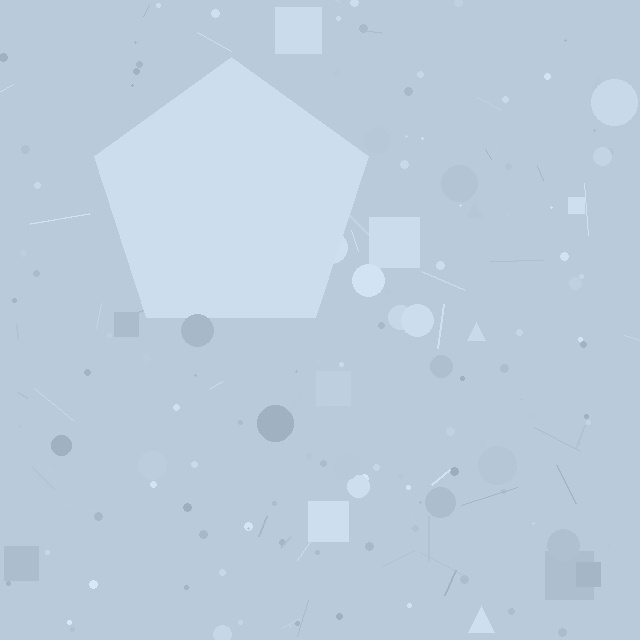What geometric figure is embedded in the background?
A pentagon is embedded in the background.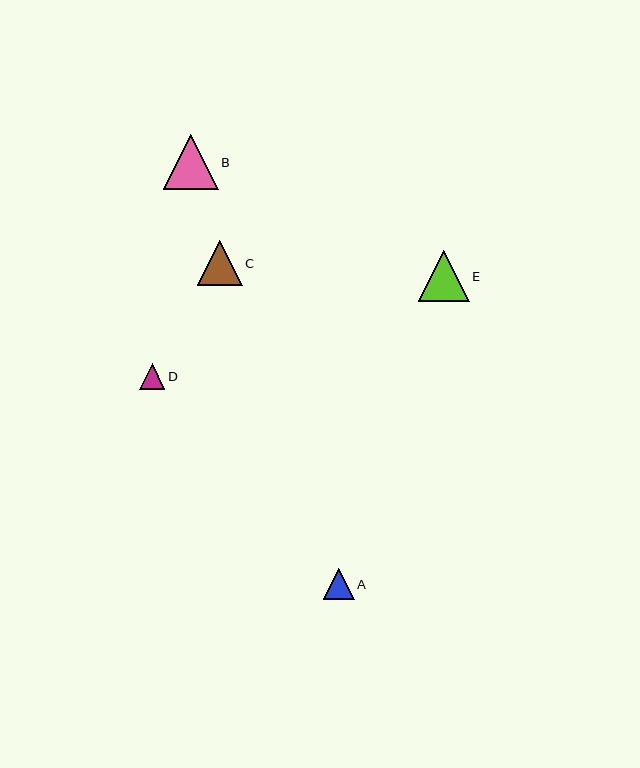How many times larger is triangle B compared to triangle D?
Triangle B is approximately 2.2 times the size of triangle D.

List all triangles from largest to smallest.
From largest to smallest: B, E, C, A, D.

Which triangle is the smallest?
Triangle D is the smallest with a size of approximately 25 pixels.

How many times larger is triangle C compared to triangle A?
Triangle C is approximately 1.5 times the size of triangle A.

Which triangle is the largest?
Triangle B is the largest with a size of approximately 55 pixels.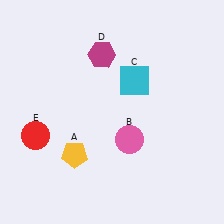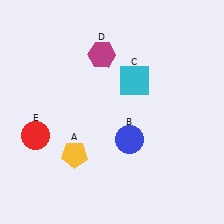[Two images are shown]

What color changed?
The circle (B) changed from pink in Image 1 to blue in Image 2.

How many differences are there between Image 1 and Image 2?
There is 1 difference between the two images.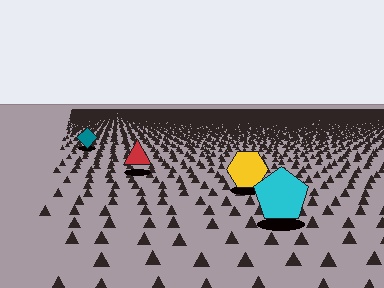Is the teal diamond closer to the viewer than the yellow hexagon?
No. The yellow hexagon is closer — you can tell from the texture gradient: the ground texture is coarser near it.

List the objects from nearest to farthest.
From nearest to farthest: the cyan pentagon, the yellow hexagon, the red triangle, the teal diamond.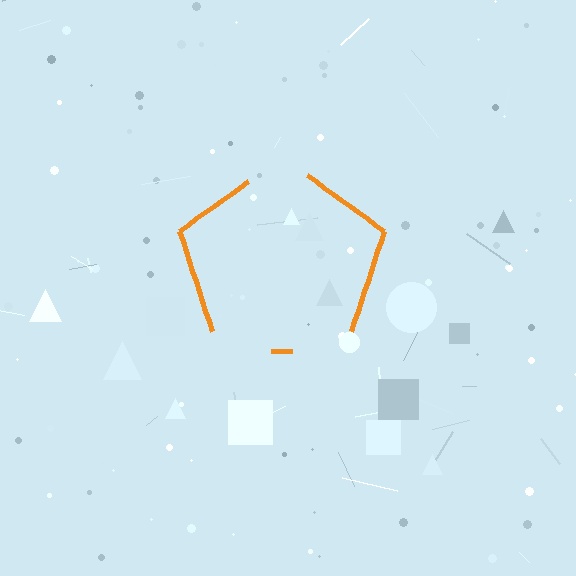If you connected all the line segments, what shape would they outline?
They would outline a pentagon.